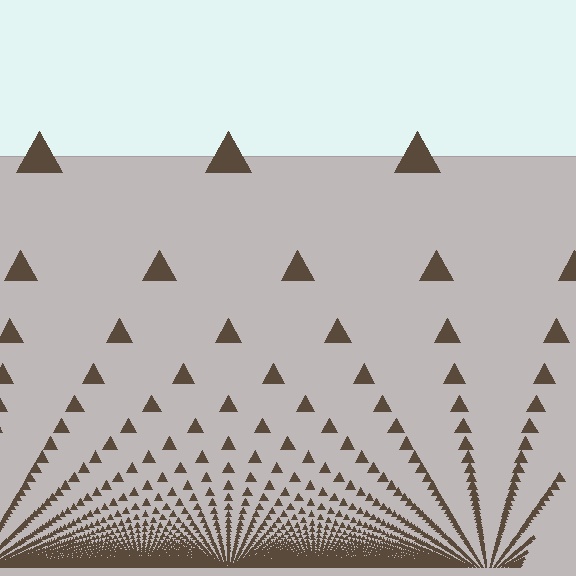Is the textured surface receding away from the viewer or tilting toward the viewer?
The surface appears to tilt toward the viewer. Texture elements get larger and sparser toward the top.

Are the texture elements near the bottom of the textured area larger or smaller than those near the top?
Smaller. The gradient is inverted — elements near the bottom are smaller and denser.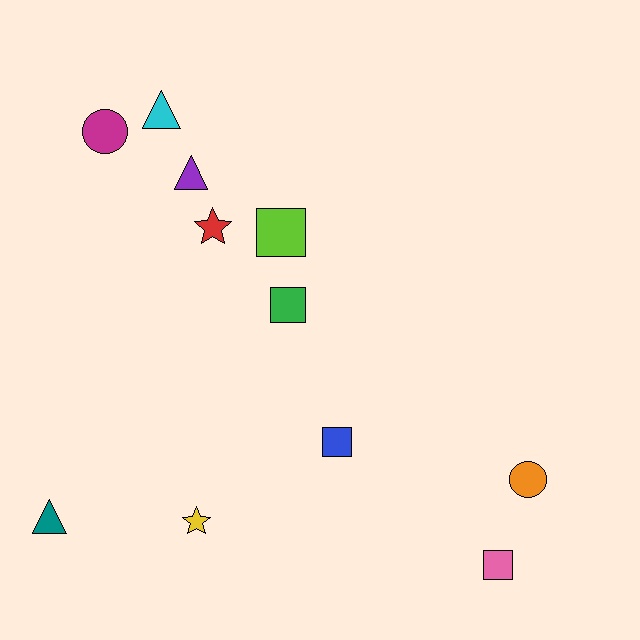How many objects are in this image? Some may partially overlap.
There are 11 objects.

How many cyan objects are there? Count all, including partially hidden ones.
There is 1 cyan object.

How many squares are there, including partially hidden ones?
There are 4 squares.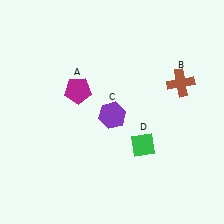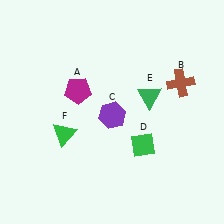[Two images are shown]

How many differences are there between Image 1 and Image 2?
There are 2 differences between the two images.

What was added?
A green triangle (E), a green triangle (F) were added in Image 2.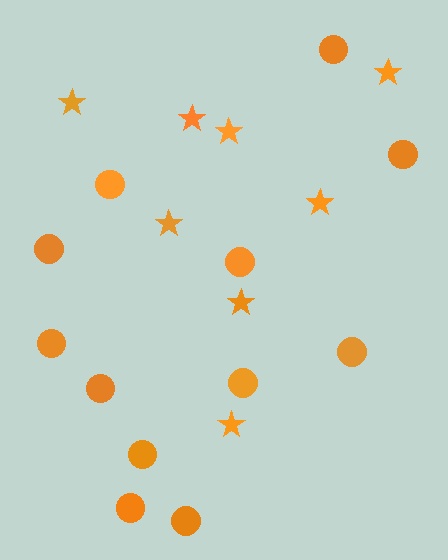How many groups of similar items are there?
There are 2 groups: one group of circles (12) and one group of stars (8).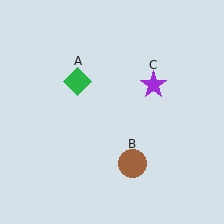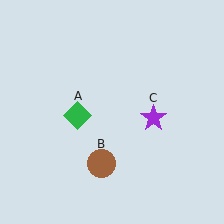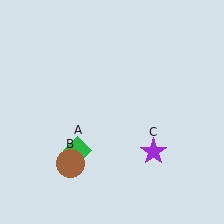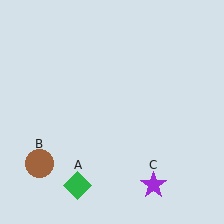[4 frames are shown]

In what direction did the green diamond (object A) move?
The green diamond (object A) moved down.